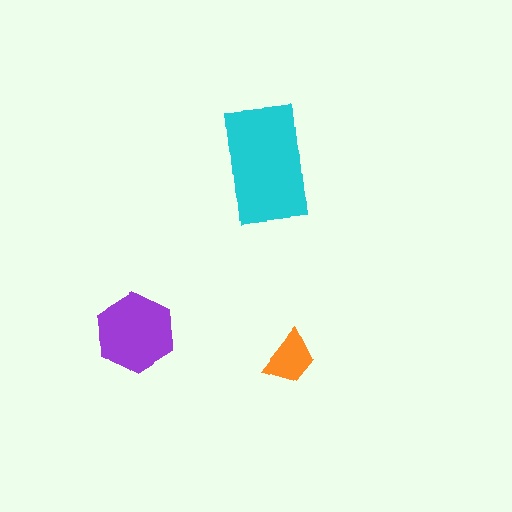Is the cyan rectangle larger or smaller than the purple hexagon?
Larger.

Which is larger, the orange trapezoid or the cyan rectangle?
The cyan rectangle.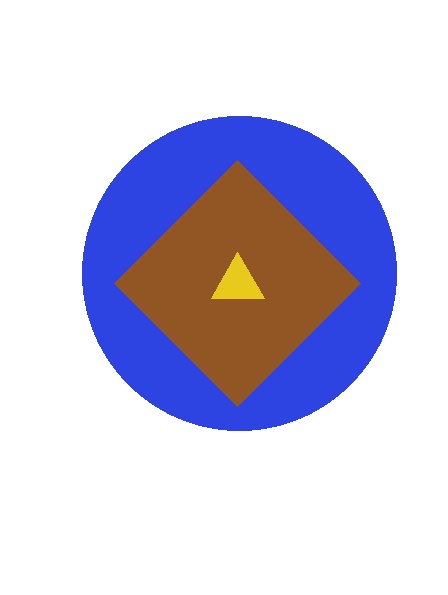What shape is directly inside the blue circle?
The brown diamond.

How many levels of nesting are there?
3.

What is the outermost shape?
The blue circle.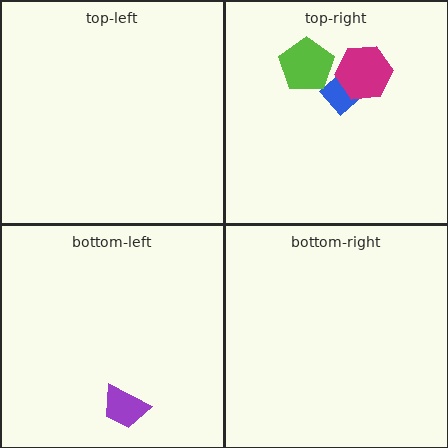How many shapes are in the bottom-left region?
1.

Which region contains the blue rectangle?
The top-right region.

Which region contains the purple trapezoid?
The bottom-left region.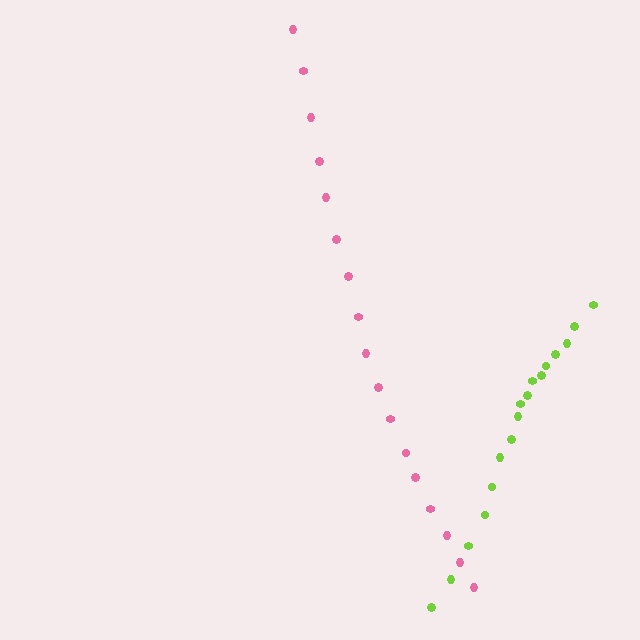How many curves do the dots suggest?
There are 2 distinct paths.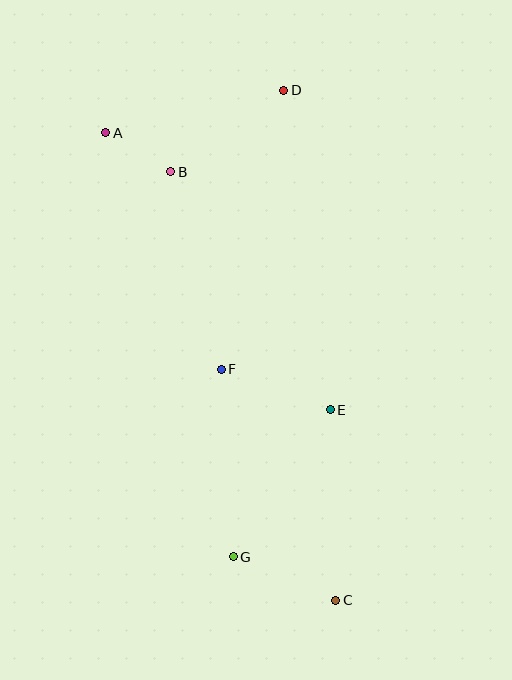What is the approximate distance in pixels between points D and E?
The distance between D and E is approximately 323 pixels.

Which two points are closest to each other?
Points A and B are closest to each other.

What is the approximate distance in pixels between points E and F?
The distance between E and F is approximately 117 pixels.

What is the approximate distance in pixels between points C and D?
The distance between C and D is approximately 513 pixels.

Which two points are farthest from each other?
Points A and C are farthest from each other.